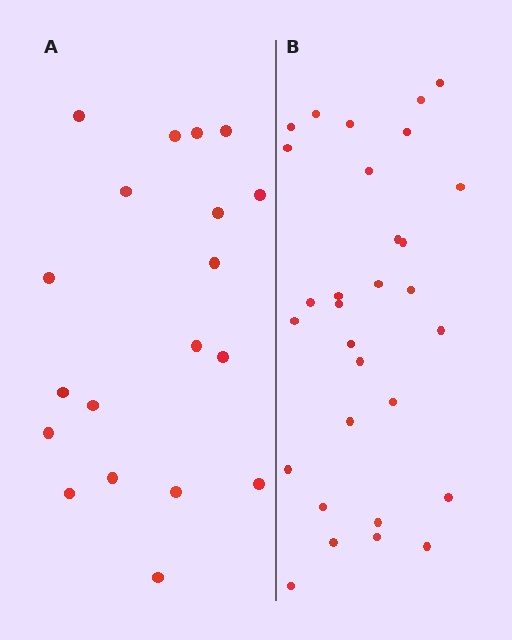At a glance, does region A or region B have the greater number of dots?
Region B (the right region) has more dots.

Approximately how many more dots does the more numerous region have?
Region B has roughly 12 or so more dots than region A.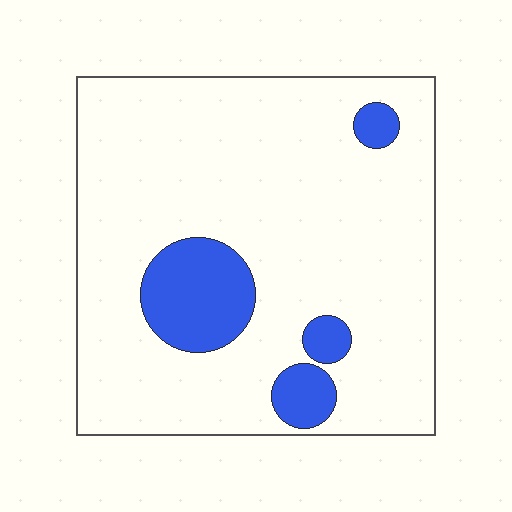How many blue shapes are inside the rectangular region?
4.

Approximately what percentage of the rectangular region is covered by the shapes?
Approximately 15%.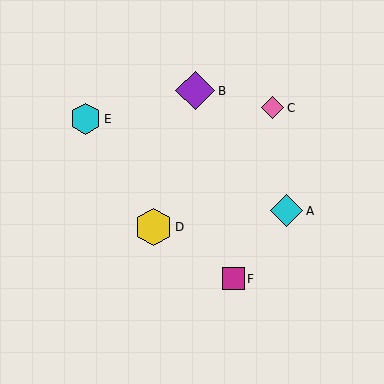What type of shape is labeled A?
Shape A is a cyan diamond.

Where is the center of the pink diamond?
The center of the pink diamond is at (273, 108).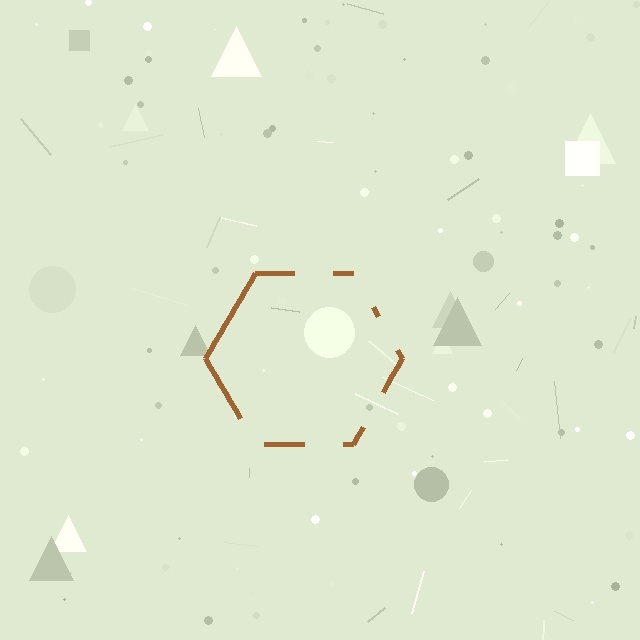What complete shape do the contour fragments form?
The contour fragments form a hexagon.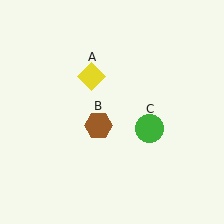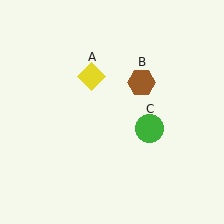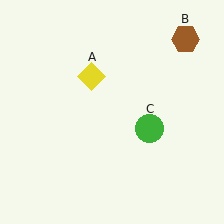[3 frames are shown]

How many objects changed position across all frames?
1 object changed position: brown hexagon (object B).